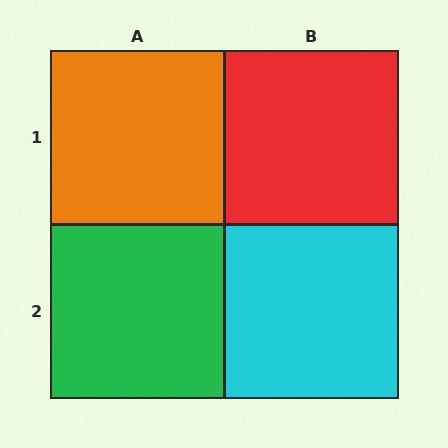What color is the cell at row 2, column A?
Green.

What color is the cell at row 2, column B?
Cyan.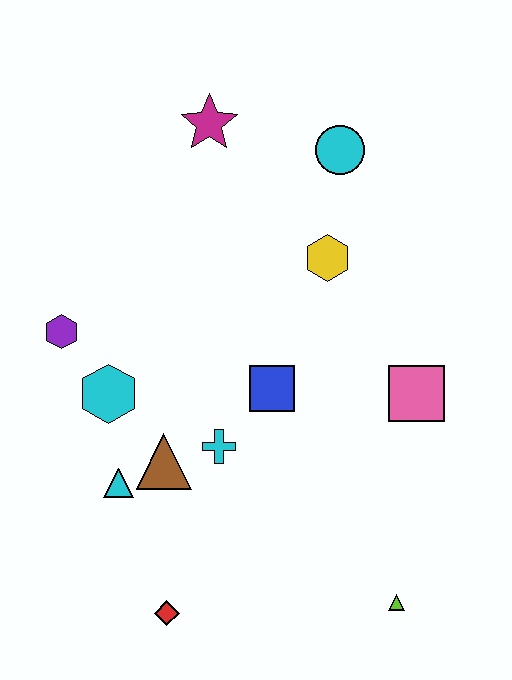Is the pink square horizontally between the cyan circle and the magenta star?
No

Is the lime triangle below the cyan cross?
Yes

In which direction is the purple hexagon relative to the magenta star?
The purple hexagon is below the magenta star.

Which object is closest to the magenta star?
The cyan circle is closest to the magenta star.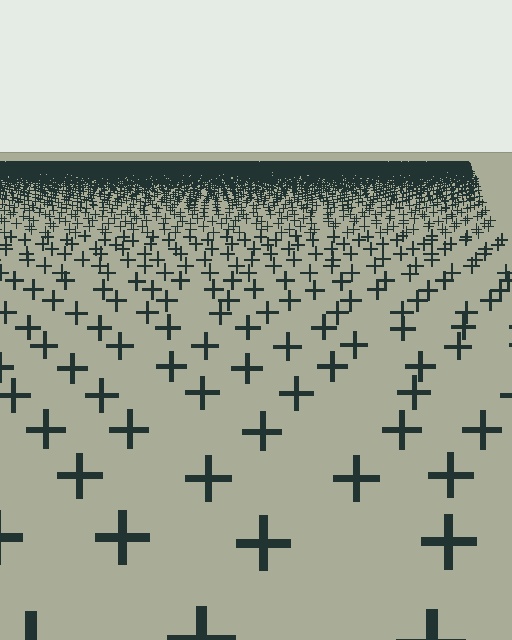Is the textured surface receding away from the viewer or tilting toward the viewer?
The surface is receding away from the viewer. Texture elements get smaller and denser toward the top.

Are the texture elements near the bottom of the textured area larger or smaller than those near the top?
Larger. Near the bottom, elements are closer to the viewer and appear at a bigger on-screen size.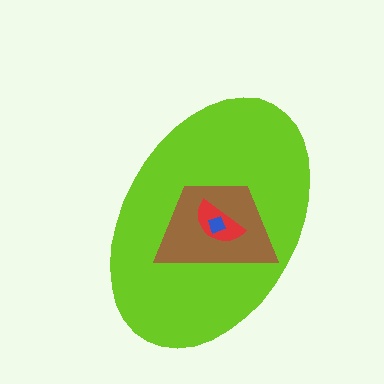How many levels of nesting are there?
4.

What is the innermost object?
The blue square.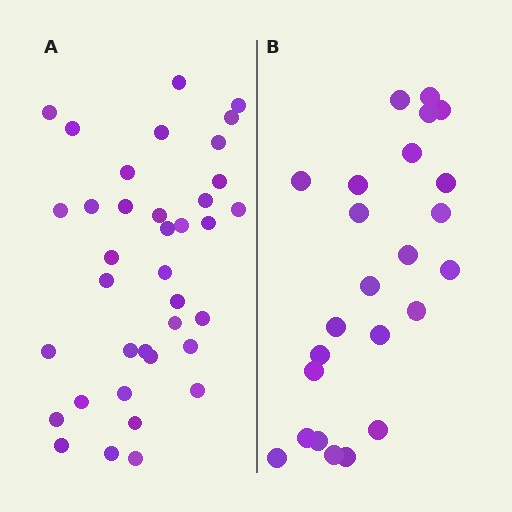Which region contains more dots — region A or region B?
Region A (the left region) has more dots.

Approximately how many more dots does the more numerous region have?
Region A has approximately 15 more dots than region B.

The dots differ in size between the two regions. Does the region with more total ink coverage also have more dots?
No. Region B has more total ink coverage because its dots are larger, but region A actually contains more individual dots. Total area can be misleading — the number of items is what matters here.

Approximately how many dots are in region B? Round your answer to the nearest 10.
About 20 dots. (The exact count is 24, which rounds to 20.)